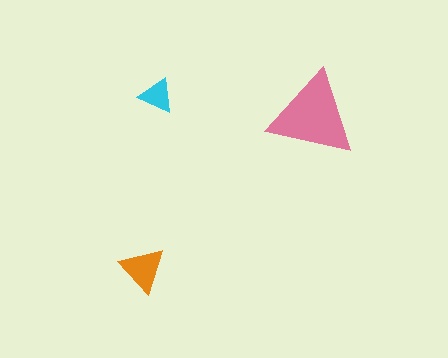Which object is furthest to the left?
The orange triangle is leftmost.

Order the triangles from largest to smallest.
the pink one, the orange one, the cyan one.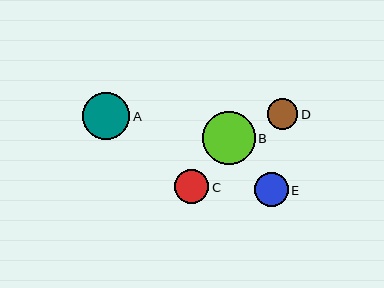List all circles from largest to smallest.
From largest to smallest: B, A, C, E, D.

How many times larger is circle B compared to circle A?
Circle B is approximately 1.1 times the size of circle A.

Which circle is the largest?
Circle B is the largest with a size of approximately 53 pixels.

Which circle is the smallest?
Circle D is the smallest with a size of approximately 30 pixels.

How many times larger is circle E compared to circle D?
Circle E is approximately 1.1 times the size of circle D.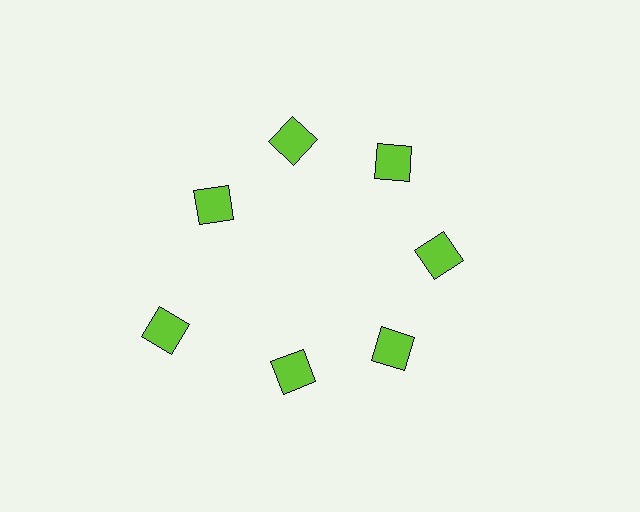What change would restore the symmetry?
The symmetry would be restored by moving it inward, back onto the ring so that all 7 diamonds sit at equal angles and equal distance from the center.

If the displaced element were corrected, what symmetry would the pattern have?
It would have 7-fold rotational symmetry — the pattern would map onto itself every 51 degrees.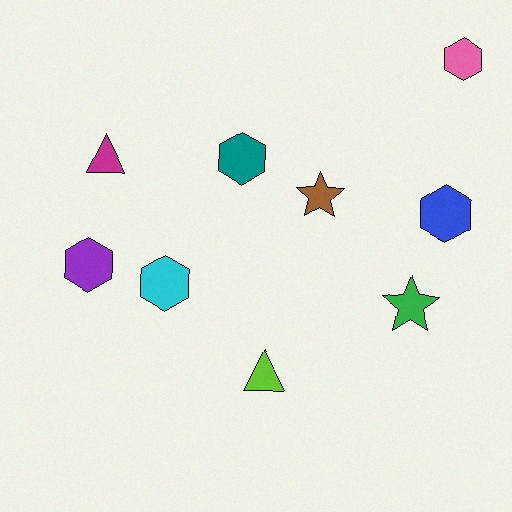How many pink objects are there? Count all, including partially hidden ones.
There is 1 pink object.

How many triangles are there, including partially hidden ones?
There are 2 triangles.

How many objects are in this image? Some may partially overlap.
There are 9 objects.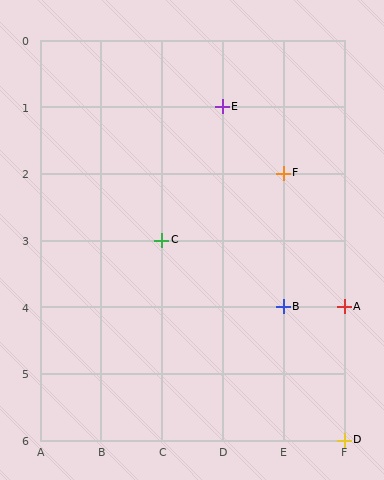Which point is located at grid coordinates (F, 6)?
Point D is at (F, 6).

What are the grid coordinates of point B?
Point B is at grid coordinates (E, 4).